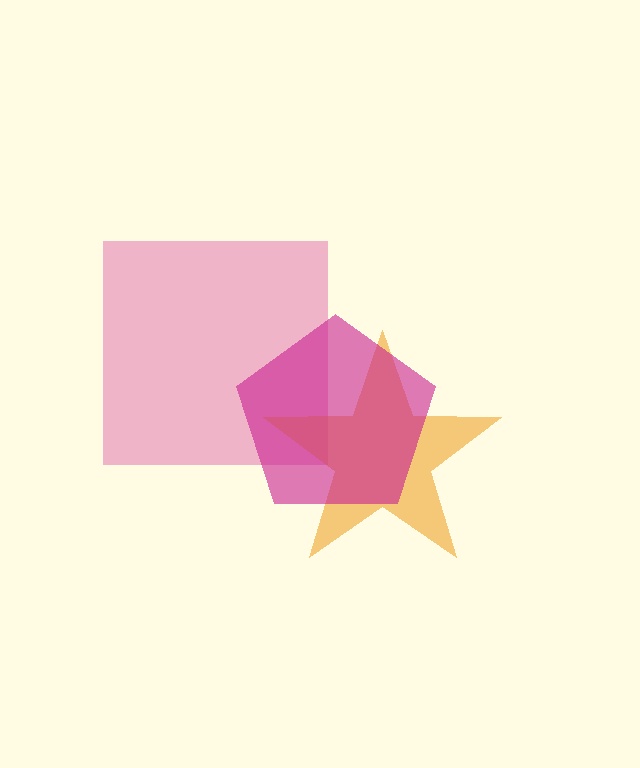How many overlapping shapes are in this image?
There are 3 overlapping shapes in the image.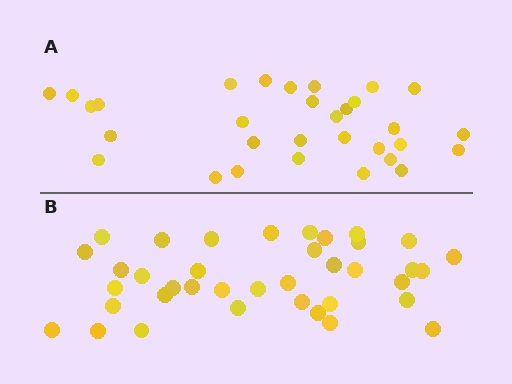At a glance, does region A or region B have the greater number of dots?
Region B (the bottom region) has more dots.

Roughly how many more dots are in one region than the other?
Region B has roughly 8 or so more dots than region A.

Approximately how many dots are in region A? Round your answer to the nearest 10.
About 30 dots. (The exact count is 31, which rounds to 30.)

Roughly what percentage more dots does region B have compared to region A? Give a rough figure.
About 25% more.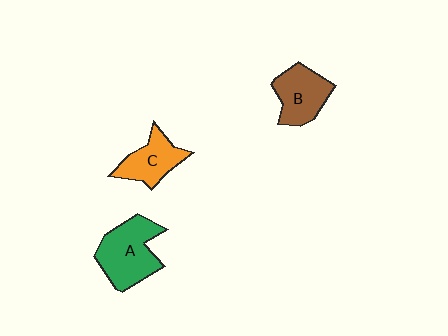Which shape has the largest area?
Shape A (green).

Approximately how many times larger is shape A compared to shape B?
Approximately 1.3 times.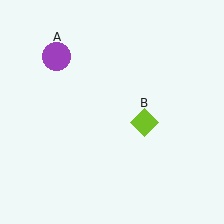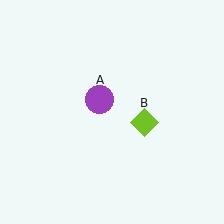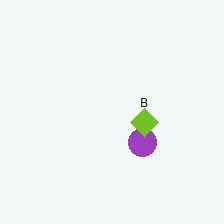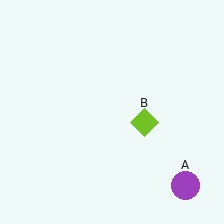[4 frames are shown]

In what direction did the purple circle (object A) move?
The purple circle (object A) moved down and to the right.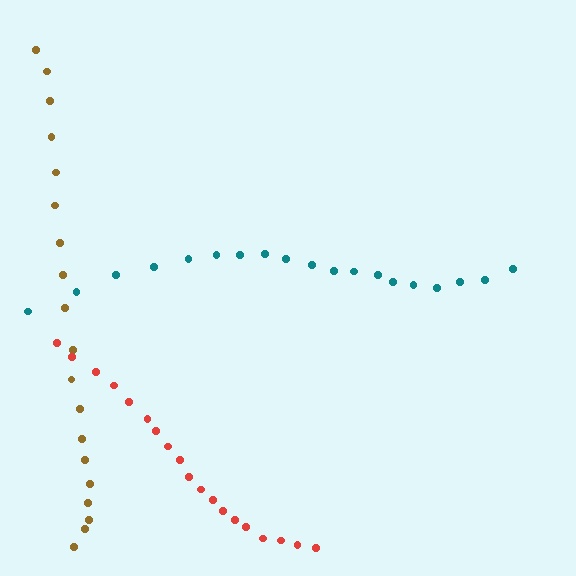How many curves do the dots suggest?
There are 3 distinct paths.